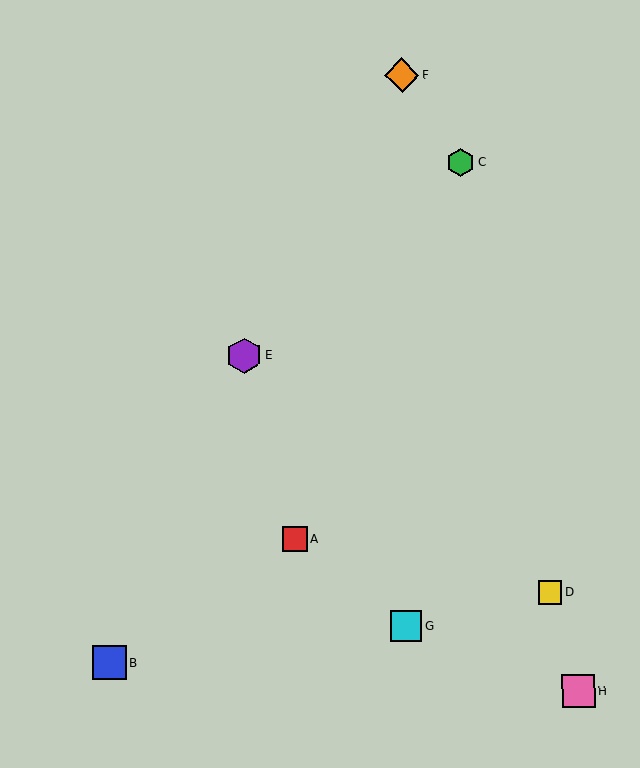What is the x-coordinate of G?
Object G is at x≈406.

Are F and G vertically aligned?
Yes, both are at x≈402.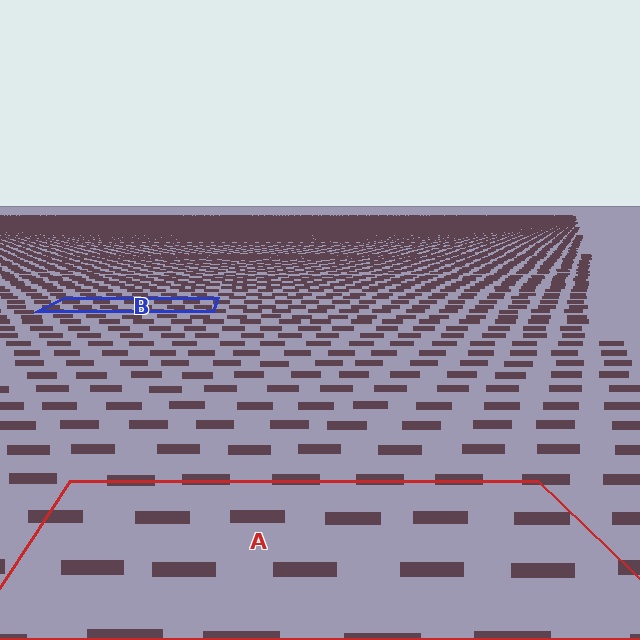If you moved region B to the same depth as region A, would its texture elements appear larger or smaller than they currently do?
They would appear larger. At a closer depth, the same texture elements are projected at a bigger on-screen size.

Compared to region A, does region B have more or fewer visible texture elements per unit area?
Region B has more texture elements per unit area — they are packed more densely because it is farther away.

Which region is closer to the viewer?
Region A is closer. The texture elements there are larger and more spread out.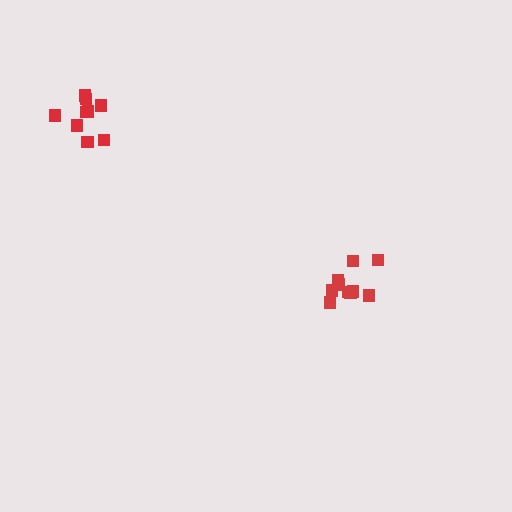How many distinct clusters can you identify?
There are 2 distinct clusters.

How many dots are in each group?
Group 1: 9 dots, Group 2: 10 dots (19 total).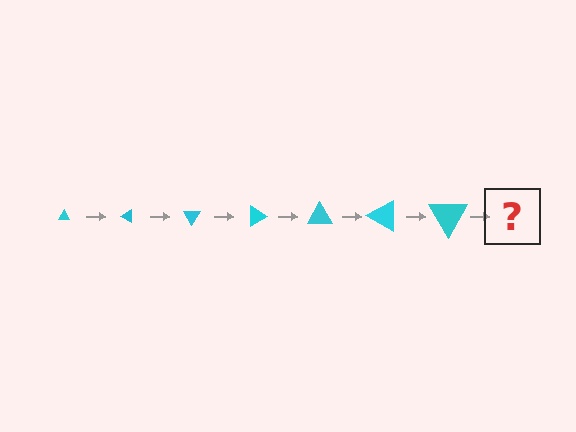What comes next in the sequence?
The next element should be a triangle, larger than the previous one and rotated 210 degrees from the start.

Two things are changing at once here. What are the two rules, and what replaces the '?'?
The two rules are that the triangle grows larger each step and it rotates 30 degrees each step. The '?' should be a triangle, larger than the previous one and rotated 210 degrees from the start.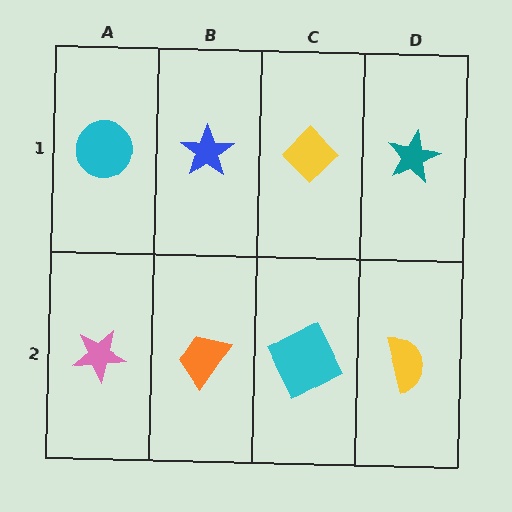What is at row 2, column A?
A pink star.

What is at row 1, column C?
A yellow diamond.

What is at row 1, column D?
A teal star.